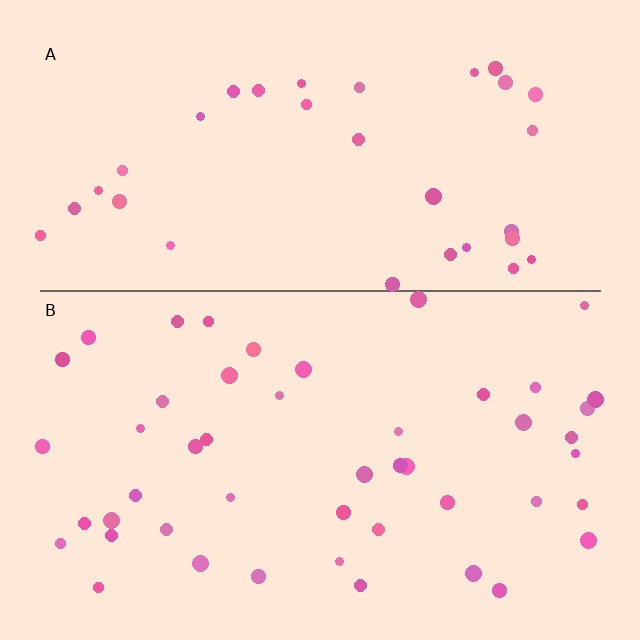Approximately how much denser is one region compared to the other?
Approximately 1.4× — region B over region A.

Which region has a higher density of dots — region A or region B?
B (the bottom).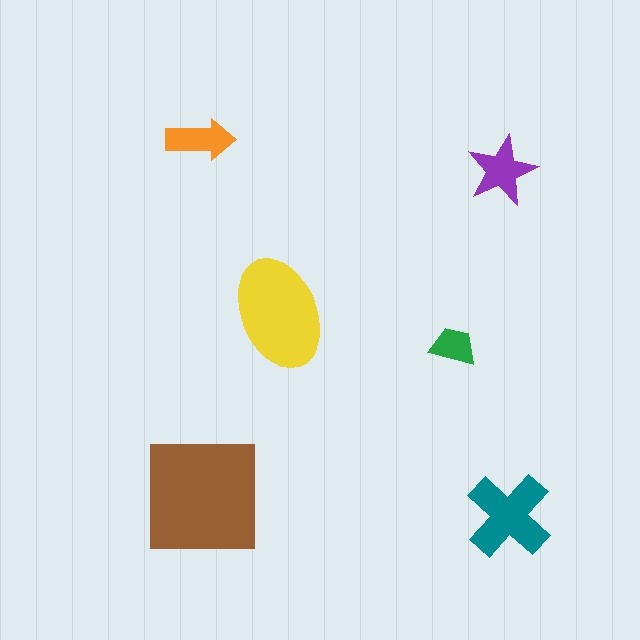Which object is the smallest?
The green trapezoid.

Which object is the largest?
The brown square.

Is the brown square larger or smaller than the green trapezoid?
Larger.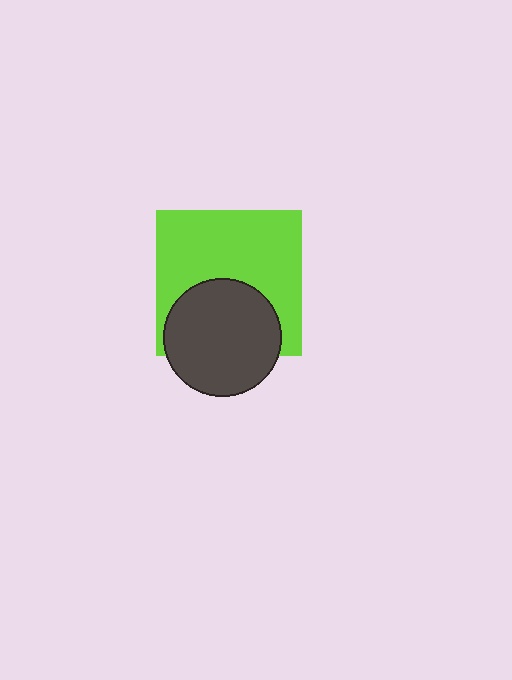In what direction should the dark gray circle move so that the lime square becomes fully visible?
The dark gray circle should move down. That is the shortest direction to clear the overlap and leave the lime square fully visible.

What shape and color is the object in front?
The object in front is a dark gray circle.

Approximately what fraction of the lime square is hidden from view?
Roughly 36% of the lime square is hidden behind the dark gray circle.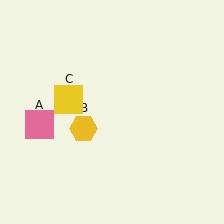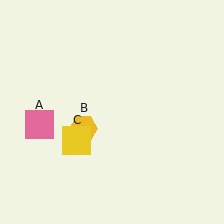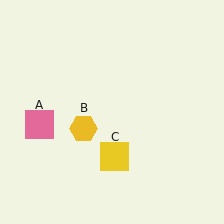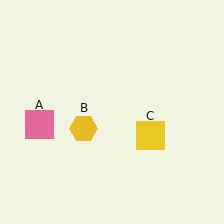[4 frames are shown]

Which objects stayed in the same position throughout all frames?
Pink square (object A) and yellow hexagon (object B) remained stationary.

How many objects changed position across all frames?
1 object changed position: yellow square (object C).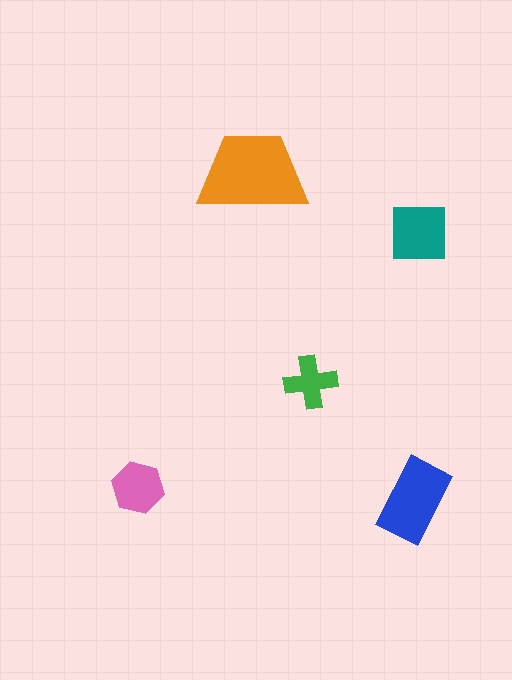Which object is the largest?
The orange trapezoid.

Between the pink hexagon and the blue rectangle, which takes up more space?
The blue rectangle.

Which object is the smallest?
The green cross.